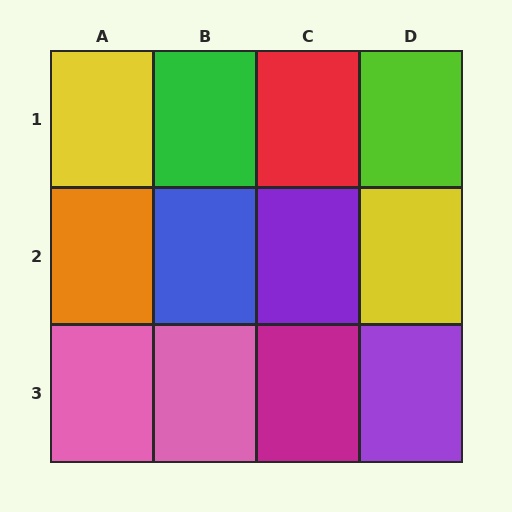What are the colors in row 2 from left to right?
Orange, blue, purple, yellow.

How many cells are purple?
2 cells are purple.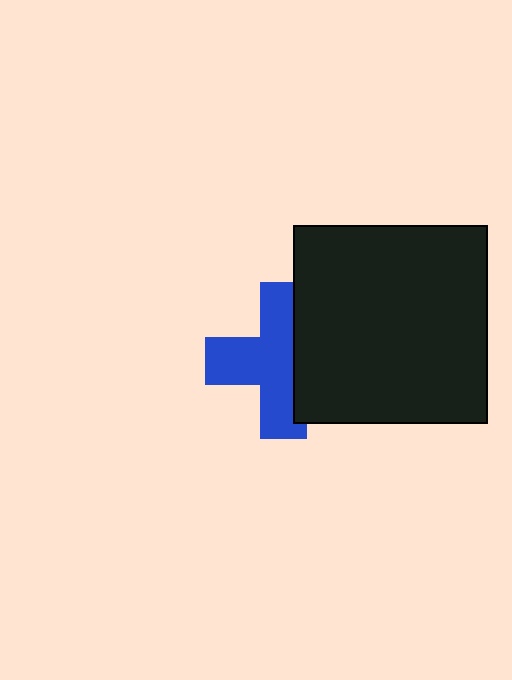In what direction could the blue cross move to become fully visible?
The blue cross could move left. That would shift it out from behind the black rectangle entirely.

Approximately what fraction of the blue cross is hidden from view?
Roughly 36% of the blue cross is hidden behind the black rectangle.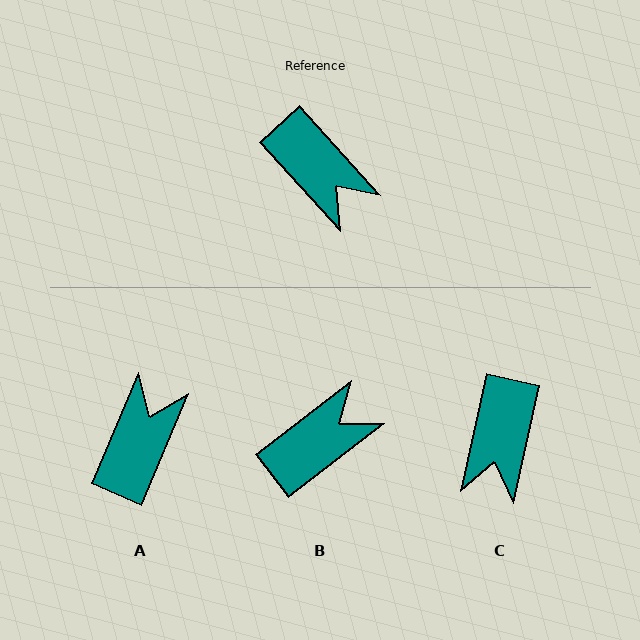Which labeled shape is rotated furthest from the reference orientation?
A, about 115 degrees away.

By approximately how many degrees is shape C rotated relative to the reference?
Approximately 55 degrees clockwise.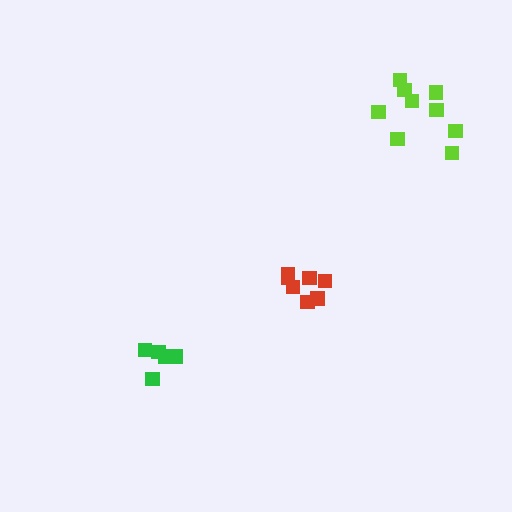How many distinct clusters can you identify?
There are 3 distinct clusters.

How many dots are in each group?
Group 1: 7 dots, Group 2: 5 dots, Group 3: 9 dots (21 total).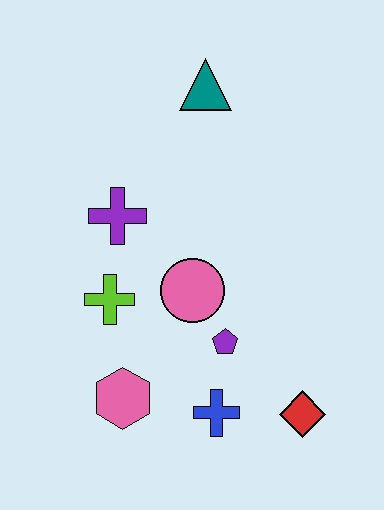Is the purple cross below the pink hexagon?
No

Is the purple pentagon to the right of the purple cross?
Yes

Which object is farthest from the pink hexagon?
The teal triangle is farthest from the pink hexagon.